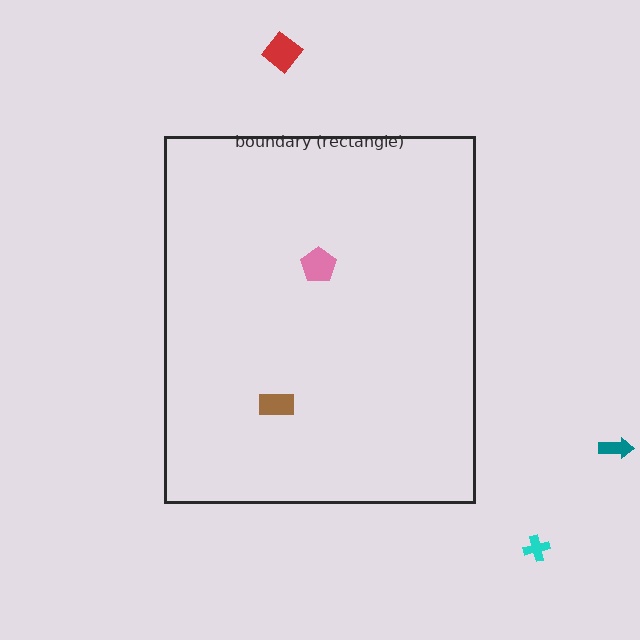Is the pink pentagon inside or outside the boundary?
Inside.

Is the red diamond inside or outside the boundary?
Outside.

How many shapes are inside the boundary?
2 inside, 3 outside.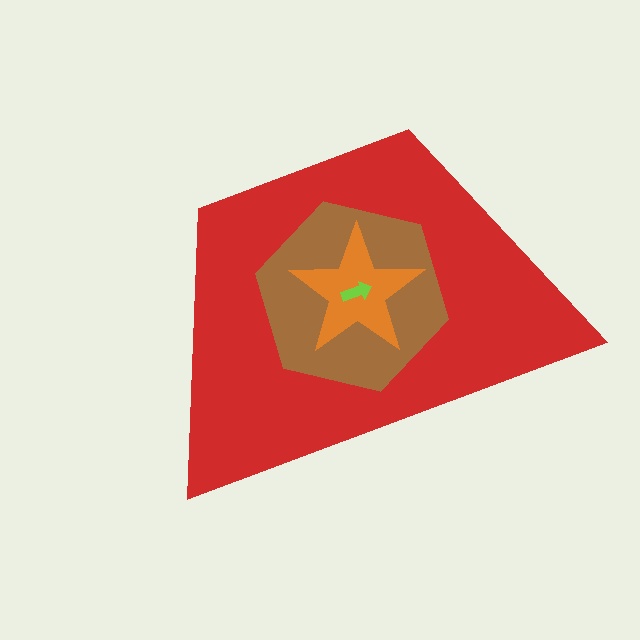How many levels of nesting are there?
4.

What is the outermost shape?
The red trapezoid.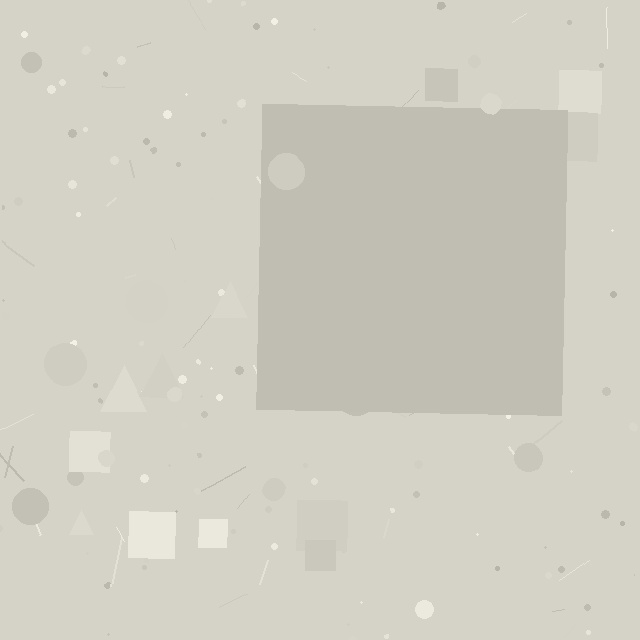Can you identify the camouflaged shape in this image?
The camouflaged shape is a square.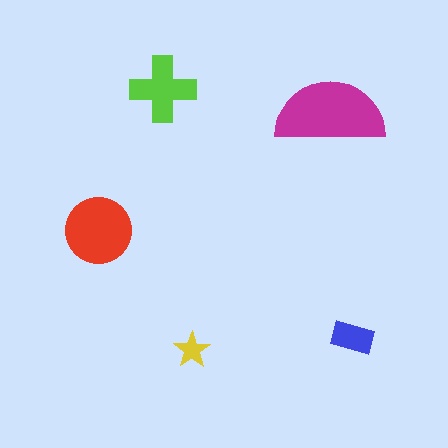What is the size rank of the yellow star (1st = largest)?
5th.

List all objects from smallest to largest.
The yellow star, the blue rectangle, the lime cross, the red circle, the magenta semicircle.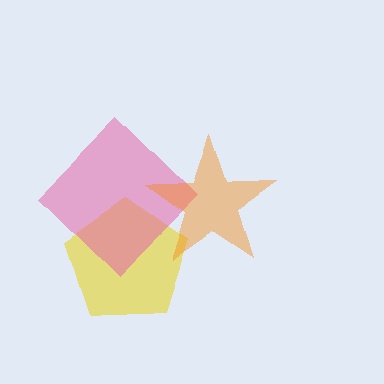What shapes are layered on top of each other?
The layered shapes are: a yellow pentagon, a pink diamond, an orange star.